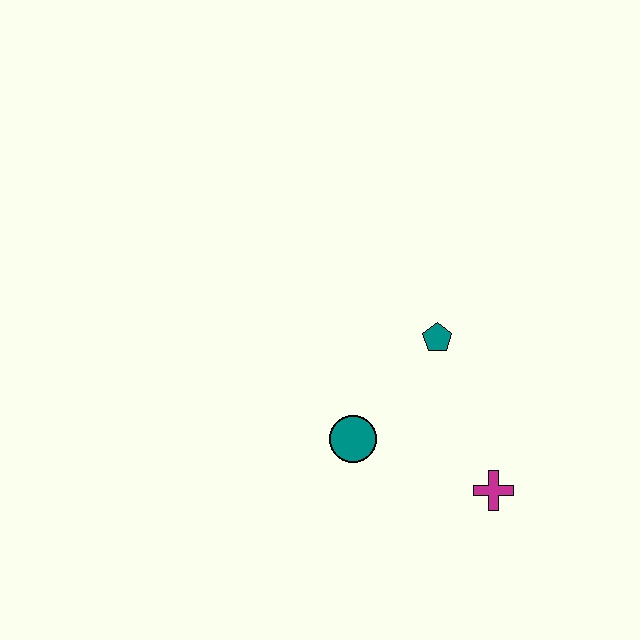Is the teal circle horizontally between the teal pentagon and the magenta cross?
No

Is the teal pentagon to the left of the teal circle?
No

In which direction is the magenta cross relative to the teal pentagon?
The magenta cross is below the teal pentagon.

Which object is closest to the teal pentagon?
The teal circle is closest to the teal pentagon.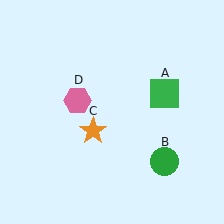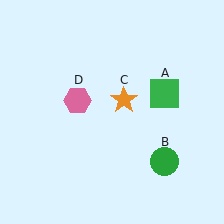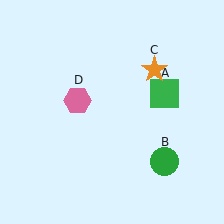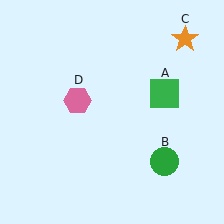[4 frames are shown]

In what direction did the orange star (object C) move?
The orange star (object C) moved up and to the right.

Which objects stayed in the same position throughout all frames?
Green square (object A) and green circle (object B) and pink hexagon (object D) remained stationary.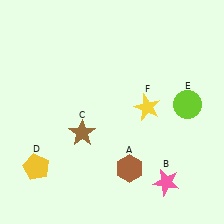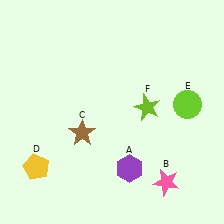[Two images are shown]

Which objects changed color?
A changed from brown to purple. F changed from yellow to lime.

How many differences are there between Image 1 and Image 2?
There are 2 differences between the two images.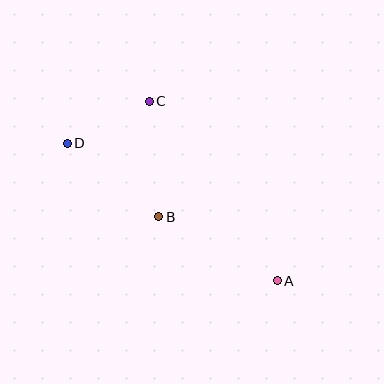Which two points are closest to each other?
Points C and D are closest to each other.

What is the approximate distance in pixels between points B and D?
The distance between B and D is approximately 117 pixels.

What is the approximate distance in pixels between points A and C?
The distance between A and C is approximately 221 pixels.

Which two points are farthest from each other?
Points A and D are farthest from each other.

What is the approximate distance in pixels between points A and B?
The distance between A and B is approximately 135 pixels.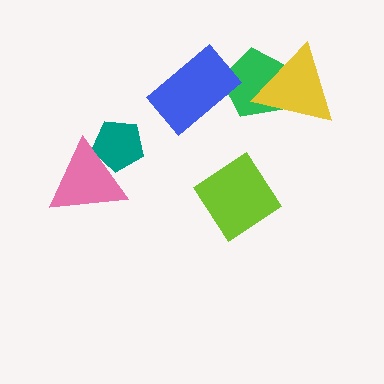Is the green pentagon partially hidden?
Yes, it is partially covered by another shape.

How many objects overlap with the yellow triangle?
1 object overlaps with the yellow triangle.